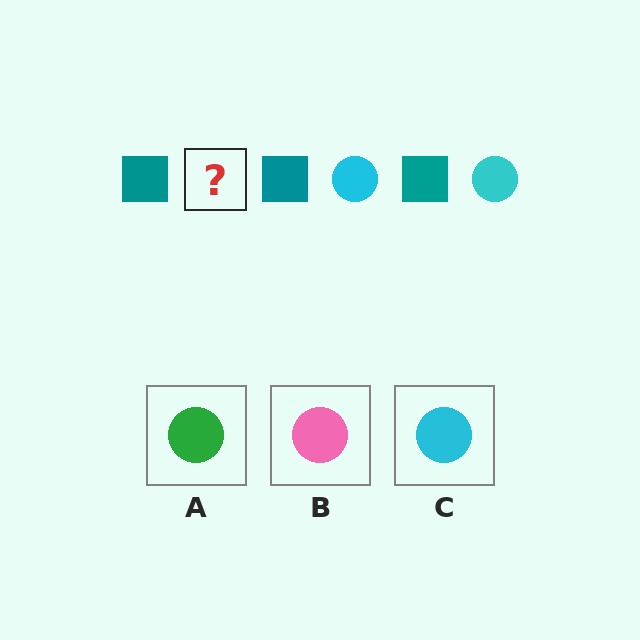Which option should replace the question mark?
Option C.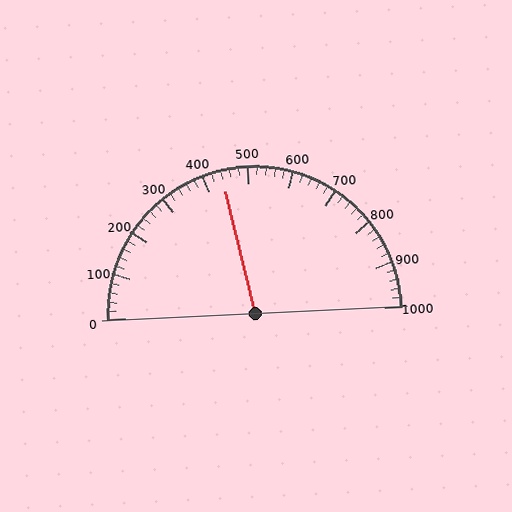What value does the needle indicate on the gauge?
The needle indicates approximately 440.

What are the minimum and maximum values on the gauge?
The gauge ranges from 0 to 1000.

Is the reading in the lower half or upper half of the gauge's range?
The reading is in the lower half of the range (0 to 1000).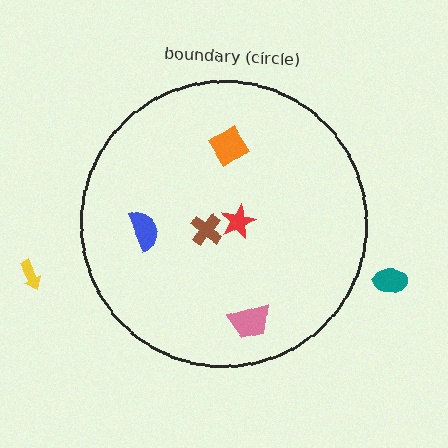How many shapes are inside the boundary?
5 inside, 2 outside.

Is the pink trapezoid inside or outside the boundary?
Inside.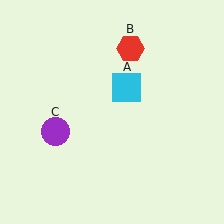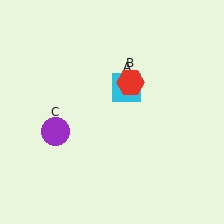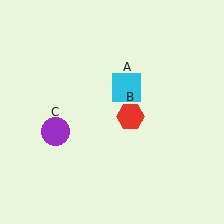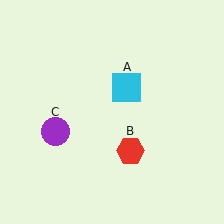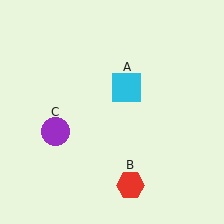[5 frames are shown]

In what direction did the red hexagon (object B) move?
The red hexagon (object B) moved down.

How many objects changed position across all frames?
1 object changed position: red hexagon (object B).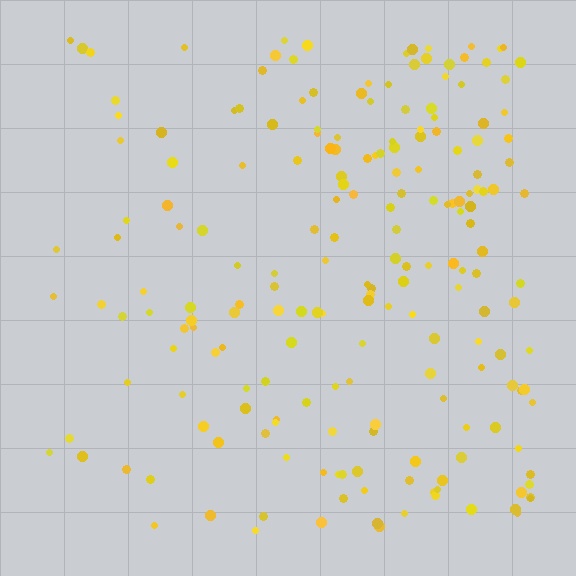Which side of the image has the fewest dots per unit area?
The left.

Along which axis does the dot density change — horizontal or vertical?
Horizontal.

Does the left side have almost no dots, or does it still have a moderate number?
Still a moderate number, just noticeably fewer than the right.